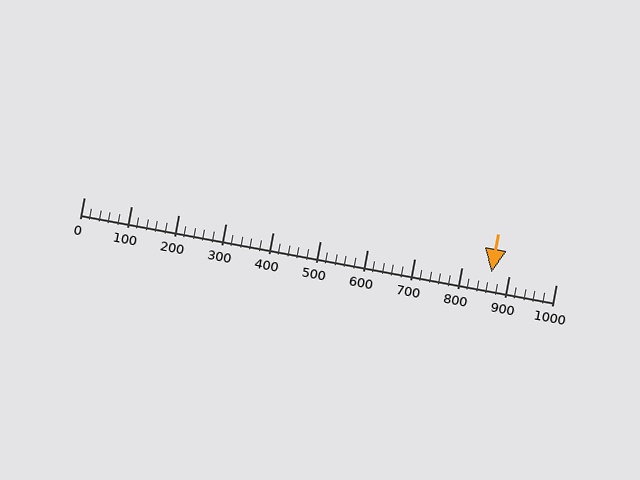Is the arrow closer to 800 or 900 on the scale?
The arrow is closer to 900.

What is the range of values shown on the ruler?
The ruler shows values from 0 to 1000.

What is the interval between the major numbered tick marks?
The major tick marks are spaced 100 units apart.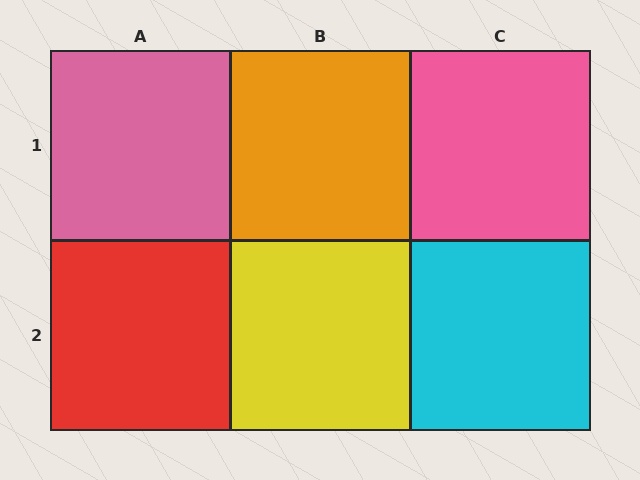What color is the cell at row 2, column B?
Yellow.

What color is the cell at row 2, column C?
Cyan.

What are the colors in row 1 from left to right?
Pink, orange, pink.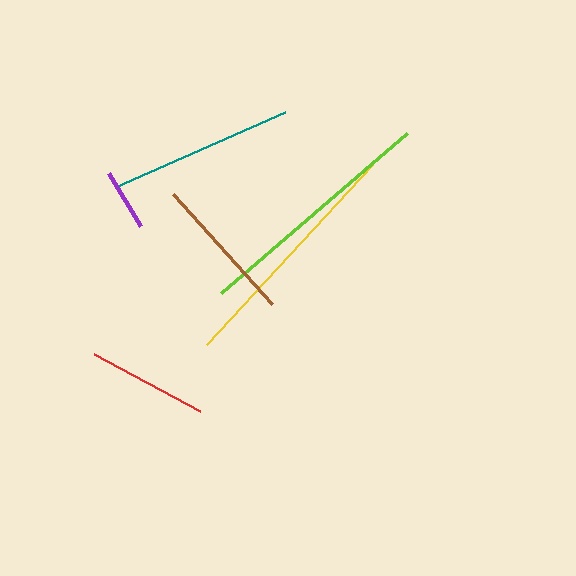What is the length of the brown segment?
The brown segment is approximately 149 pixels long.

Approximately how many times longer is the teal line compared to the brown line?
The teal line is approximately 1.2 times the length of the brown line.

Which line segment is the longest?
The lime line is the longest at approximately 245 pixels.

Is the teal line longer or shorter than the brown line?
The teal line is longer than the brown line.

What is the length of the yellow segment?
The yellow segment is approximately 245 pixels long.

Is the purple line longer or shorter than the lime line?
The lime line is longer than the purple line.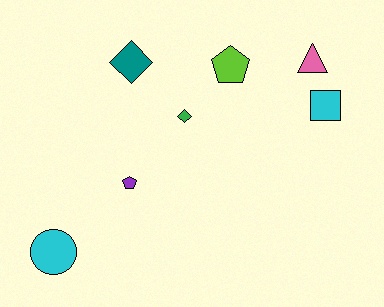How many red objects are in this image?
There are no red objects.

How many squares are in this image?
There is 1 square.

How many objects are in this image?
There are 7 objects.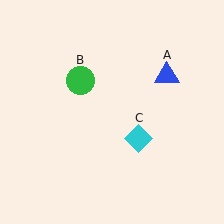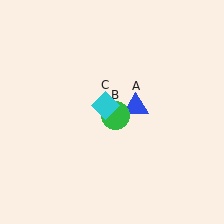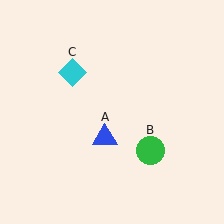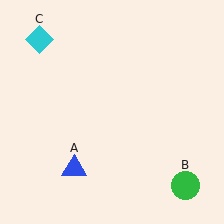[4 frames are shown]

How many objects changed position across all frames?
3 objects changed position: blue triangle (object A), green circle (object B), cyan diamond (object C).